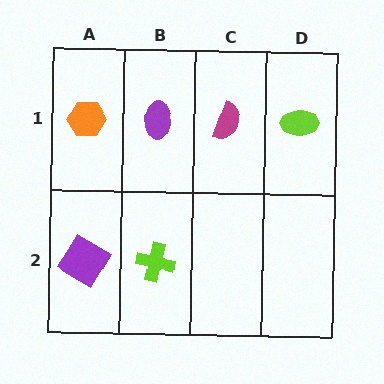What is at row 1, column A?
An orange hexagon.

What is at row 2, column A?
A purple diamond.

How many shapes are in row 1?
4 shapes.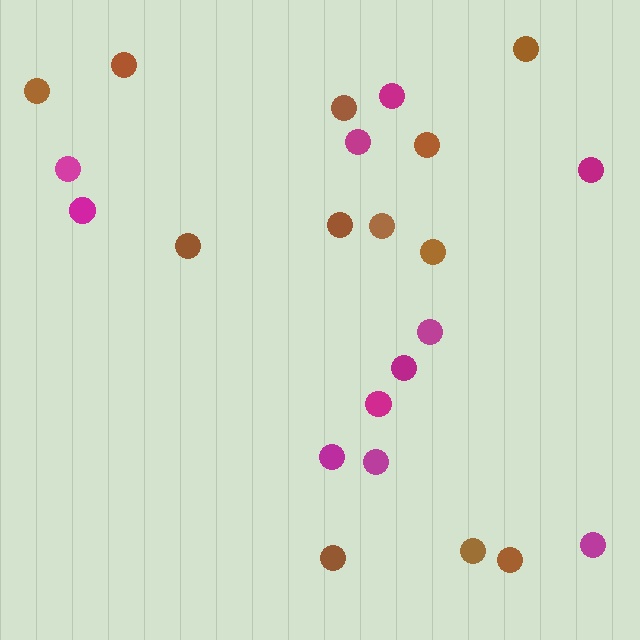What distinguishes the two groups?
There are 2 groups: one group of magenta circles (11) and one group of brown circles (12).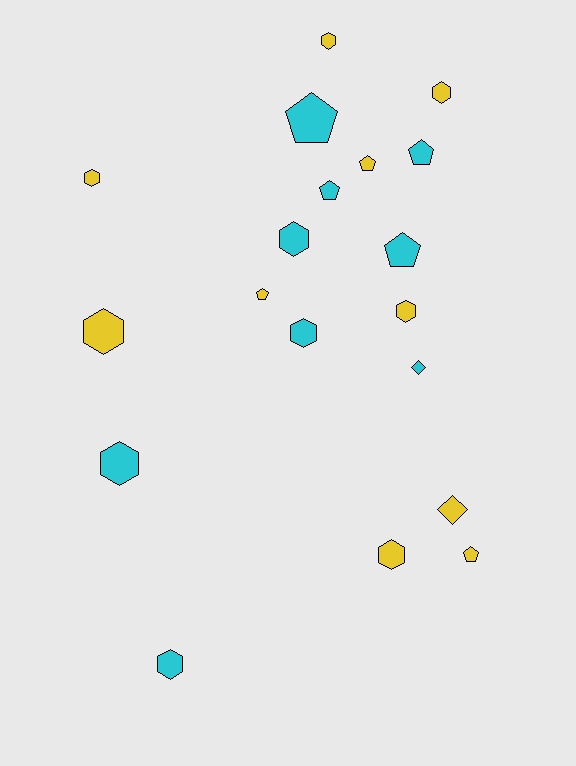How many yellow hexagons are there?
There are 6 yellow hexagons.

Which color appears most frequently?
Yellow, with 10 objects.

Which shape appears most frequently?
Hexagon, with 10 objects.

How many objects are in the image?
There are 19 objects.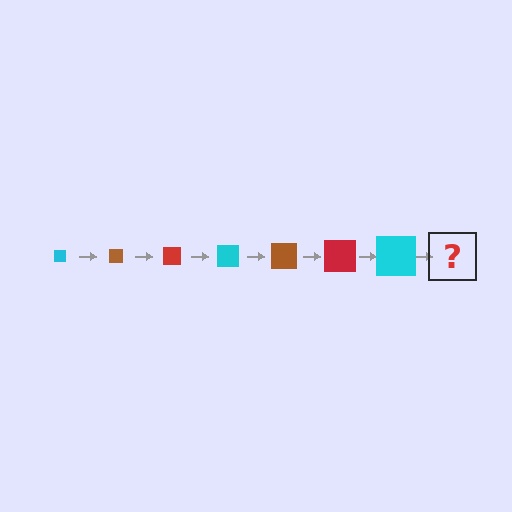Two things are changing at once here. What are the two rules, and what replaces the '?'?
The two rules are that the square grows larger each step and the color cycles through cyan, brown, and red. The '?' should be a brown square, larger than the previous one.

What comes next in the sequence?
The next element should be a brown square, larger than the previous one.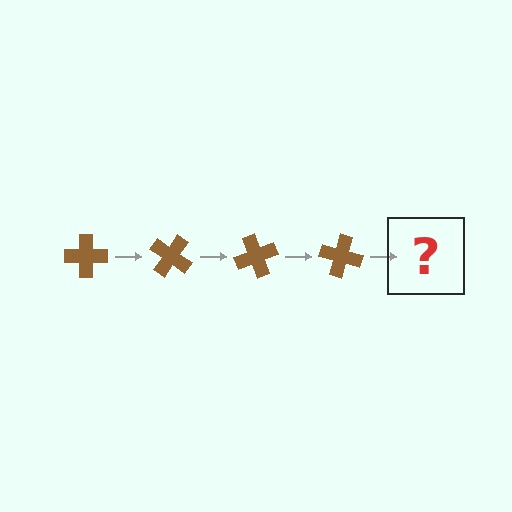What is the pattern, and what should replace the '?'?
The pattern is that the cross rotates 35 degrees each step. The '?' should be a brown cross rotated 140 degrees.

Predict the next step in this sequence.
The next step is a brown cross rotated 140 degrees.